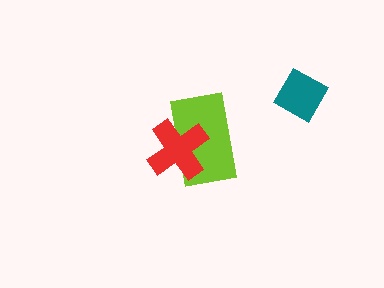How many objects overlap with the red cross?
1 object overlaps with the red cross.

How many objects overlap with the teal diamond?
0 objects overlap with the teal diamond.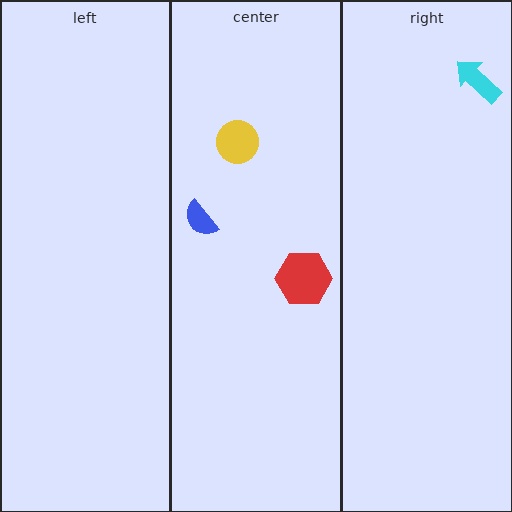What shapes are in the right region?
The cyan arrow.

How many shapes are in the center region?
3.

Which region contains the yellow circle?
The center region.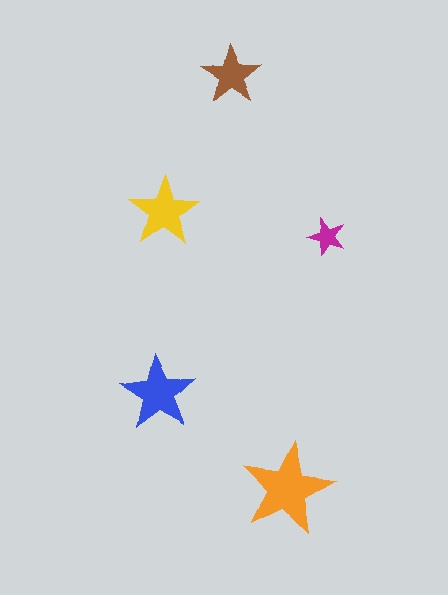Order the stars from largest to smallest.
the orange one, the blue one, the yellow one, the brown one, the magenta one.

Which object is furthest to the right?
The magenta star is rightmost.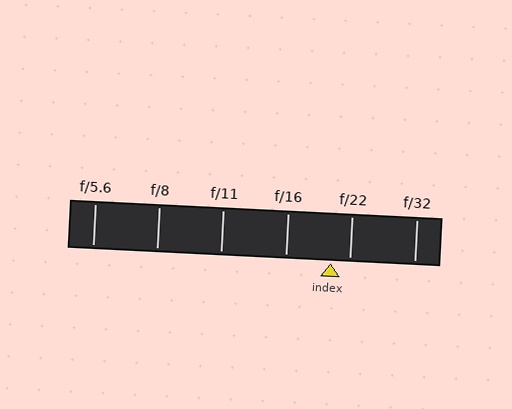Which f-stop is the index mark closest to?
The index mark is closest to f/22.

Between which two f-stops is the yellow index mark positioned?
The index mark is between f/16 and f/22.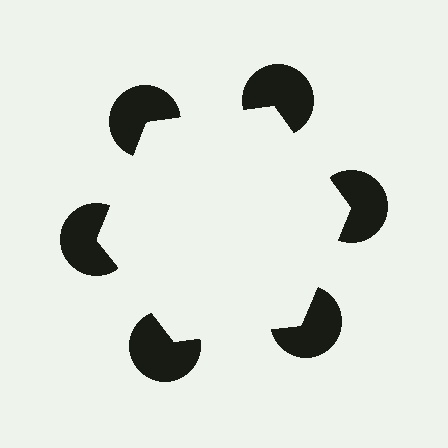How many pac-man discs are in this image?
There are 6 — one at each vertex of the illusory hexagon.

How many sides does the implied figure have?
6 sides.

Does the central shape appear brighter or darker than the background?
It typically appears slightly brighter than the background, even though no actual brightness change is drawn.